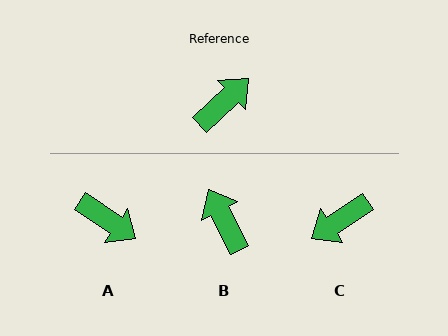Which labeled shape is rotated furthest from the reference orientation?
C, about 170 degrees away.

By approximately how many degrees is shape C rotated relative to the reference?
Approximately 170 degrees counter-clockwise.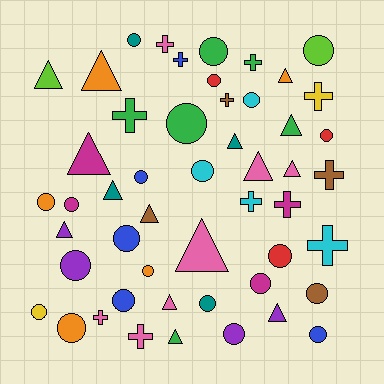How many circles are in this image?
There are 23 circles.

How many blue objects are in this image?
There are 5 blue objects.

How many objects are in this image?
There are 50 objects.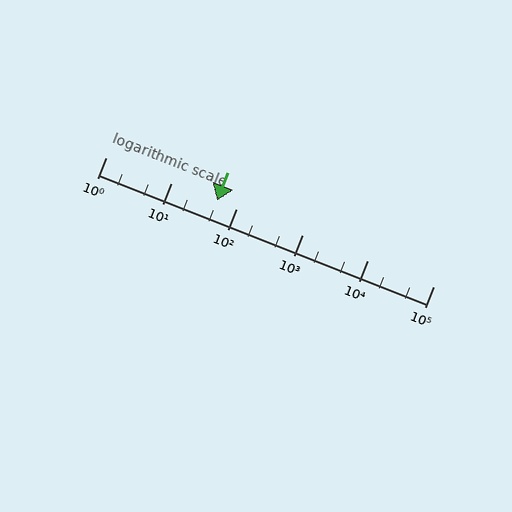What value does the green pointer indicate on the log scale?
The pointer indicates approximately 50.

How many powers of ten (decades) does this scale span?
The scale spans 5 decades, from 1 to 100000.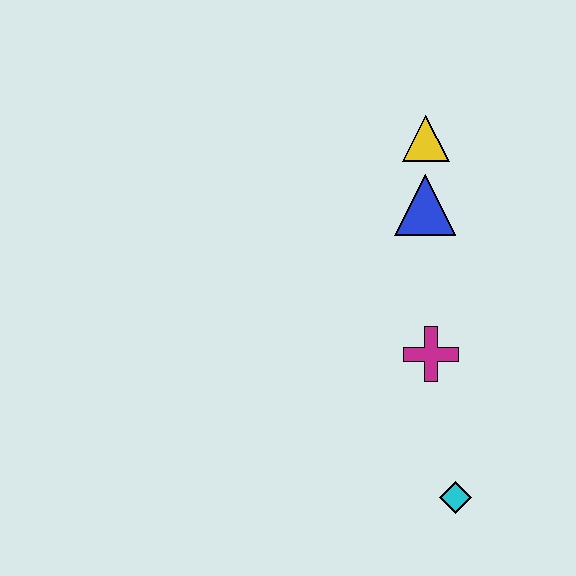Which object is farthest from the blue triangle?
The cyan diamond is farthest from the blue triangle.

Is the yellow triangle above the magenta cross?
Yes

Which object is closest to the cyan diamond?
The magenta cross is closest to the cyan diamond.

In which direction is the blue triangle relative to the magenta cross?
The blue triangle is above the magenta cross.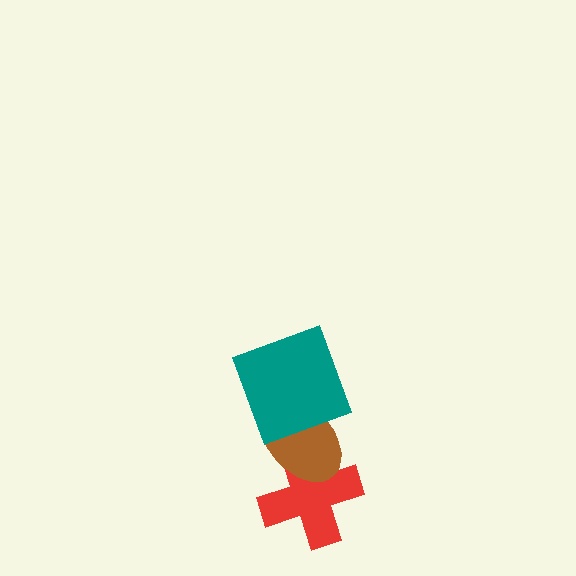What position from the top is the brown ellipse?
The brown ellipse is 2nd from the top.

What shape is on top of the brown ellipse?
The teal square is on top of the brown ellipse.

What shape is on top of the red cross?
The brown ellipse is on top of the red cross.